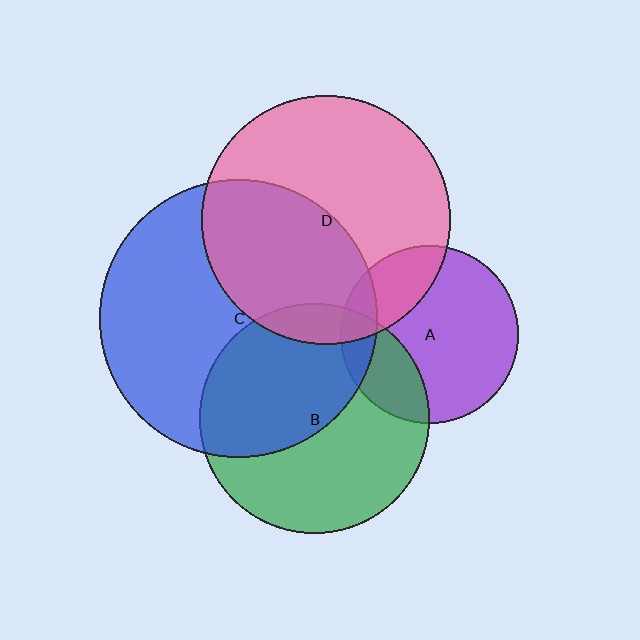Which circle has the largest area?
Circle C (blue).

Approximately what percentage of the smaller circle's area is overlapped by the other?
Approximately 10%.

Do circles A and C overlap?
Yes.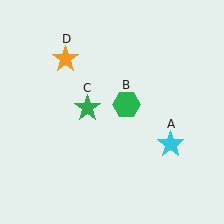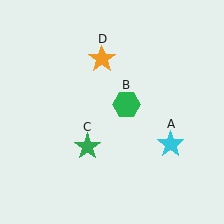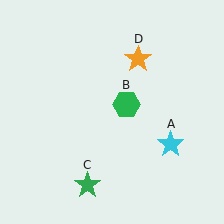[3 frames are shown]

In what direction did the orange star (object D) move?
The orange star (object D) moved right.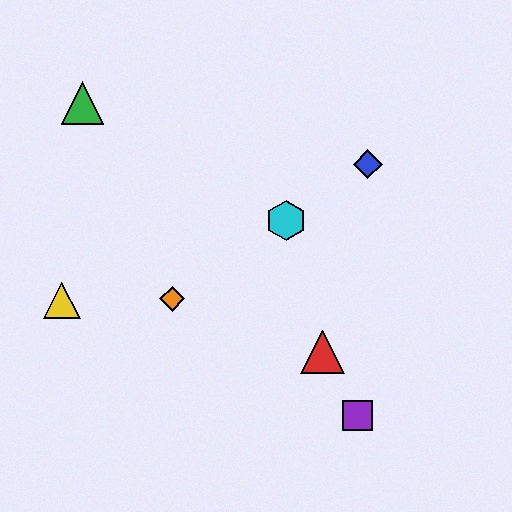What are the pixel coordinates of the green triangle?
The green triangle is at (83, 103).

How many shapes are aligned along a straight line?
3 shapes (the blue diamond, the orange diamond, the cyan hexagon) are aligned along a straight line.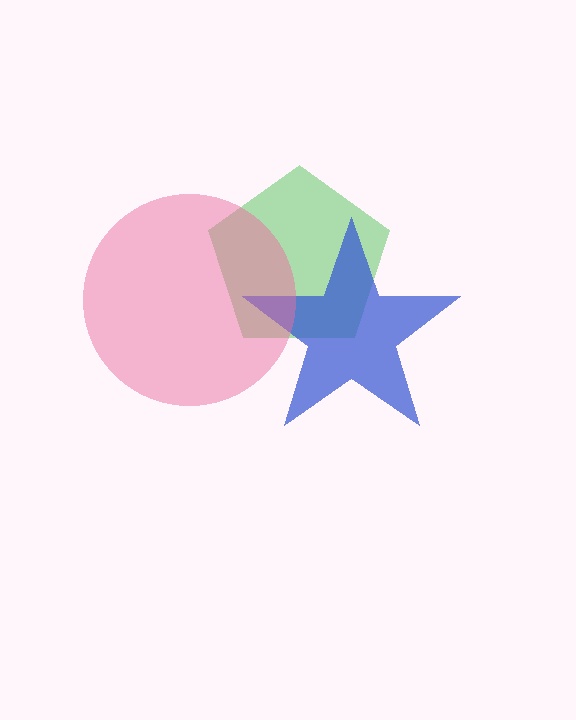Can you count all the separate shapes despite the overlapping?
Yes, there are 3 separate shapes.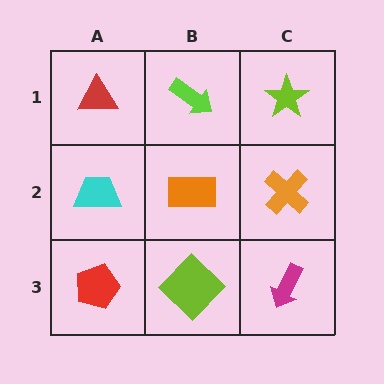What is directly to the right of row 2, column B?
An orange cross.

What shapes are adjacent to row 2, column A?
A red triangle (row 1, column A), a red pentagon (row 3, column A), an orange rectangle (row 2, column B).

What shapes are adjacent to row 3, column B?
An orange rectangle (row 2, column B), a red pentagon (row 3, column A), a magenta arrow (row 3, column C).